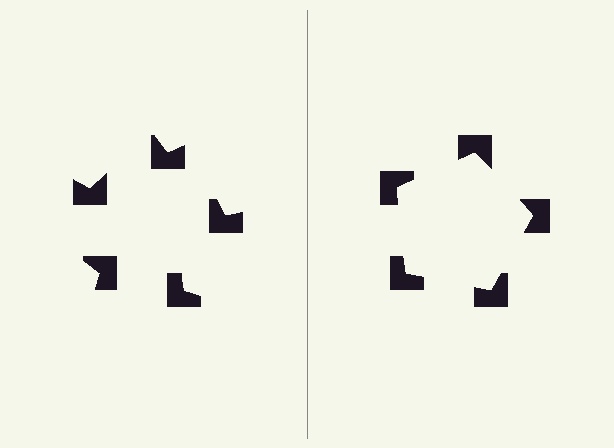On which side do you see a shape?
An illusory pentagon appears on the right side. On the left side the wedge cuts are rotated, so no coherent shape forms.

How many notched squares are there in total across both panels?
10 — 5 on each side.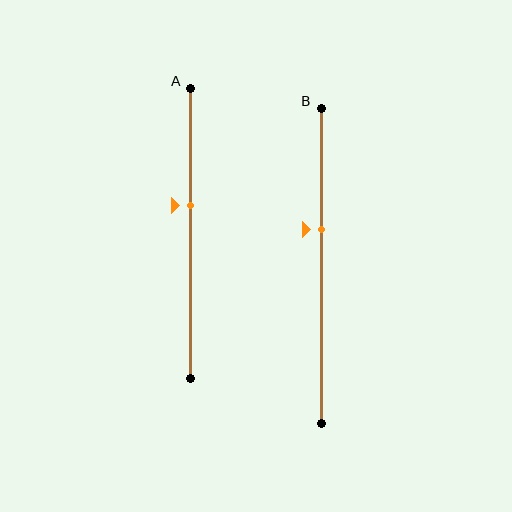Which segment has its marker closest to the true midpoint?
Segment A has its marker closest to the true midpoint.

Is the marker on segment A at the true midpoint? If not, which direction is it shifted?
No, the marker on segment A is shifted upward by about 10% of the segment length.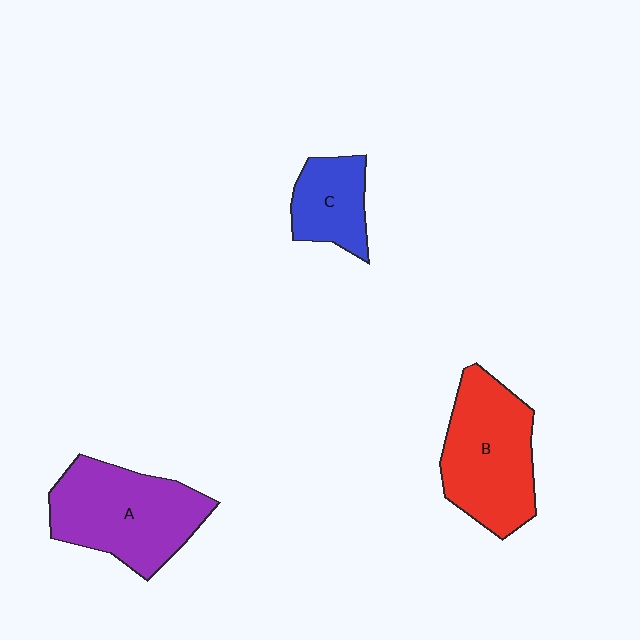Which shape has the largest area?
Shape A (purple).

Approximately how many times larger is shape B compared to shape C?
Approximately 1.9 times.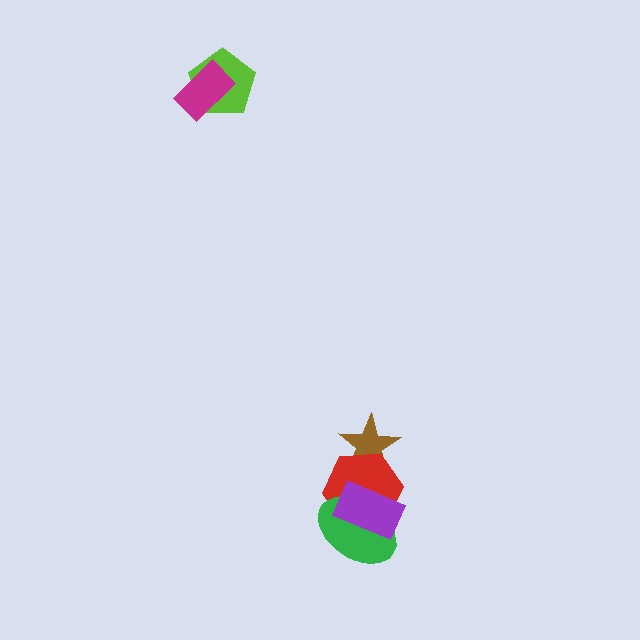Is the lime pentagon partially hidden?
Yes, it is partially covered by another shape.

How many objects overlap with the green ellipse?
2 objects overlap with the green ellipse.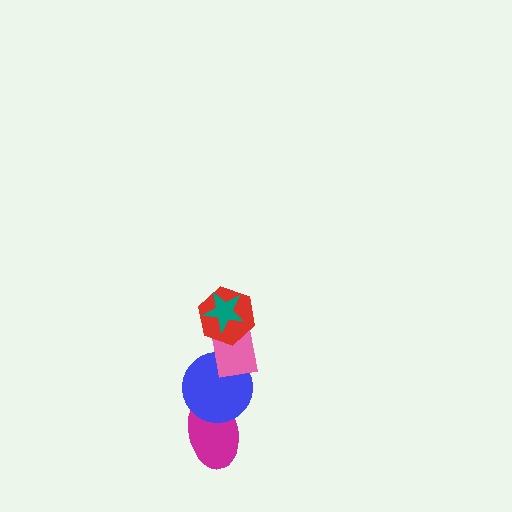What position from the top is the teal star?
The teal star is 1st from the top.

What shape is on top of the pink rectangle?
The red hexagon is on top of the pink rectangle.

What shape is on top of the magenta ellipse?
The blue circle is on top of the magenta ellipse.